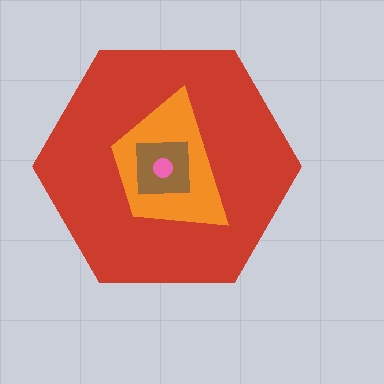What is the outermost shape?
The red hexagon.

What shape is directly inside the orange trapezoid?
The brown square.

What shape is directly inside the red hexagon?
The orange trapezoid.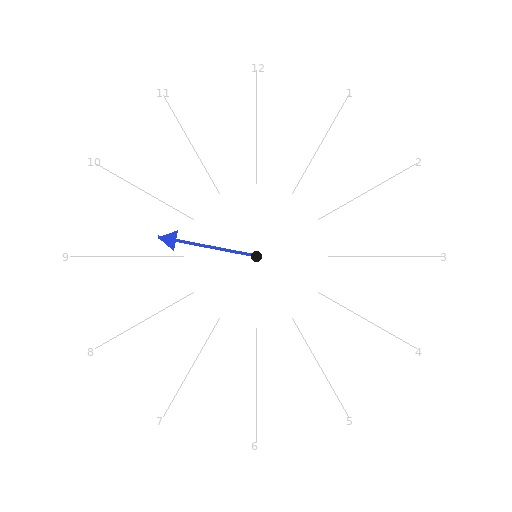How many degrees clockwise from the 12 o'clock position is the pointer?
Approximately 281 degrees.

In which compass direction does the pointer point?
West.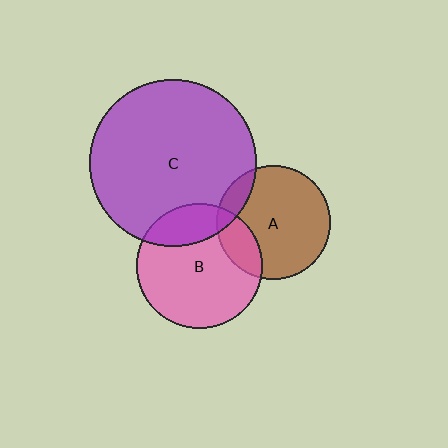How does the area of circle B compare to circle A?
Approximately 1.2 times.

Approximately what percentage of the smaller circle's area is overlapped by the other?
Approximately 10%.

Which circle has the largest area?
Circle C (purple).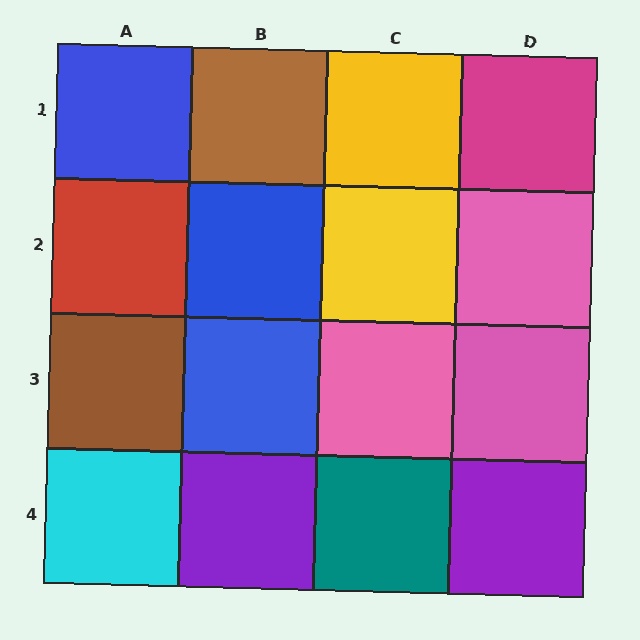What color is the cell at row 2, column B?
Blue.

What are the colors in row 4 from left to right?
Cyan, purple, teal, purple.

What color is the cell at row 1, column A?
Blue.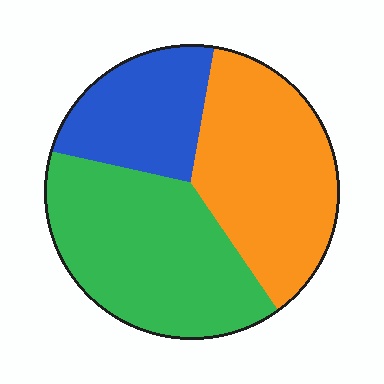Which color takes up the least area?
Blue, at roughly 20%.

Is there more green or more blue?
Green.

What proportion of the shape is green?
Green takes up about two fifths (2/5) of the shape.